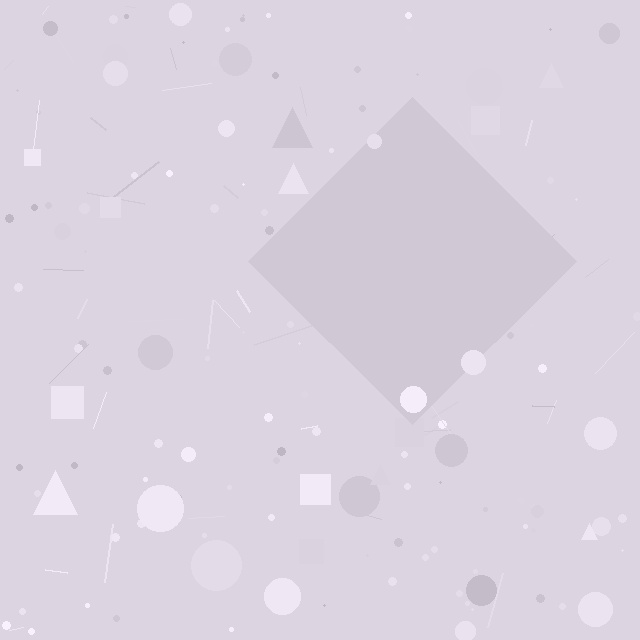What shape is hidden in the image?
A diamond is hidden in the image.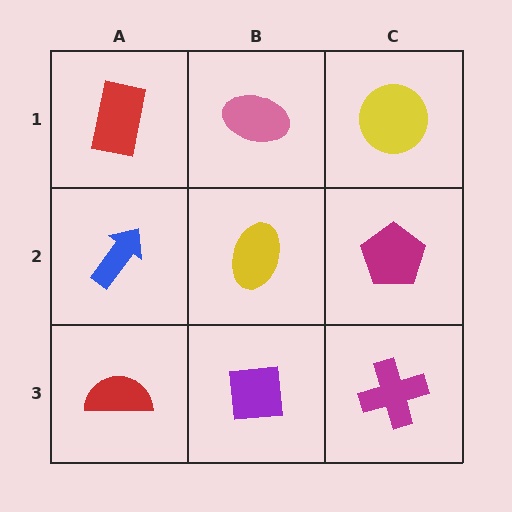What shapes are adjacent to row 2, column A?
A red rectangle (row 1, column A), a red semicircle (row 3, column A), a yellow ellipse (row 2, column B).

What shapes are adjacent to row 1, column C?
A magenta pentagon (row 2, column C), a pink ellipse (row 1, column B).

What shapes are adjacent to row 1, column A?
A blue arrow (row 2, column A), a pink ellipse (row 1, column B).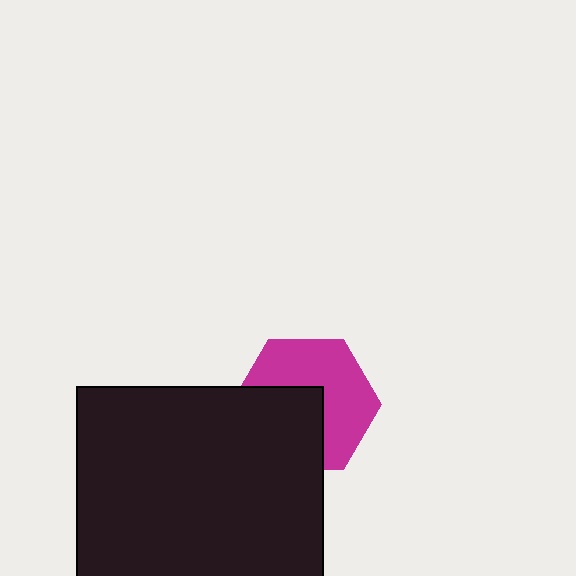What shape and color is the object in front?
The object in front is a black rectangle.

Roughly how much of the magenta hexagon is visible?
About half of it is visible (roughly 56%).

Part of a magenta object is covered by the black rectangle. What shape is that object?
It is a hexagon.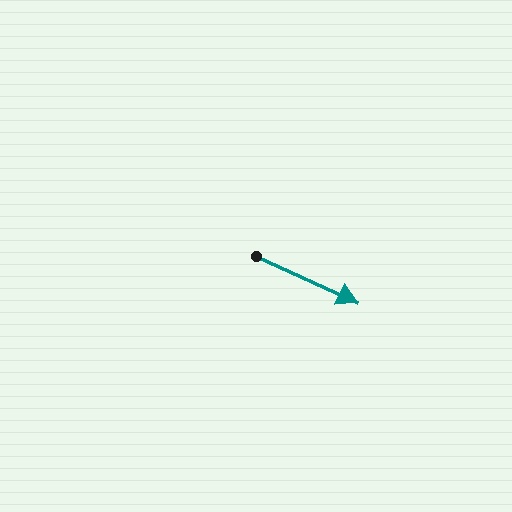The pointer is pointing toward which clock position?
Roughly 4 o'clock.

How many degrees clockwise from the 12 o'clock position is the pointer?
Approximately 114 degrees.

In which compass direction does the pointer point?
Southeast.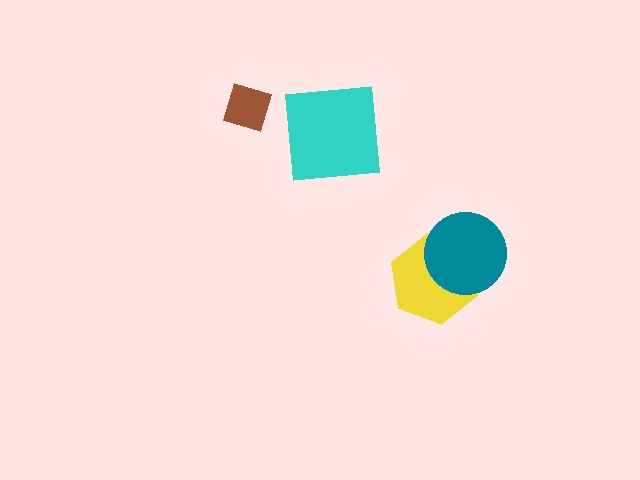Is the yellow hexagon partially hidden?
Yes, it is partially covered by another shape.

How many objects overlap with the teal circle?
1 object overlaps with the teal circle.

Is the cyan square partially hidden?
No, no other shape covers it.